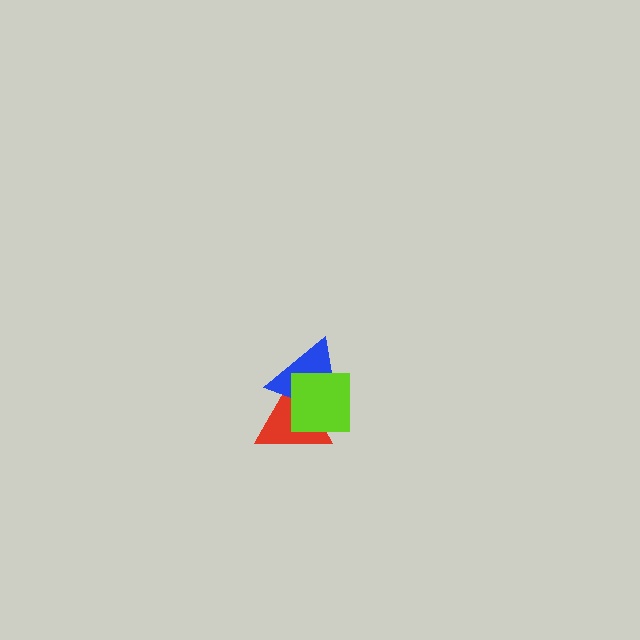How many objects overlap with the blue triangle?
2 objects overlap with the blue triangle.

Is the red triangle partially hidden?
Yes, it is partially covered by another shape.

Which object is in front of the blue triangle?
The lime square is in front of the blue triangle.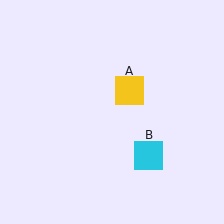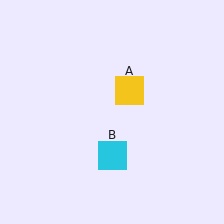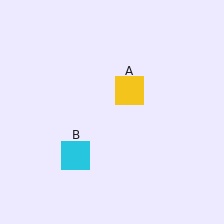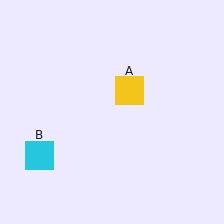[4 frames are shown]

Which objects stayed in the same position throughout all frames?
Yellow square (object A) remained stationary.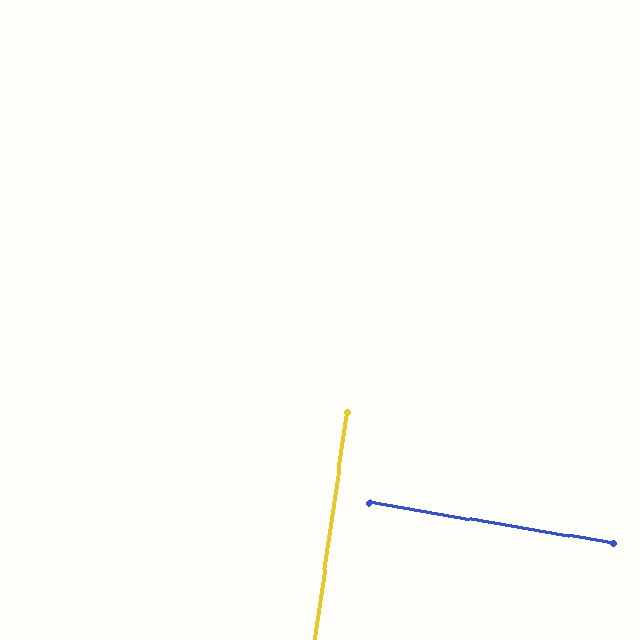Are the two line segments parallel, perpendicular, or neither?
Perpendicular — they meet at approximately 88°.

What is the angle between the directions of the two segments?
Approximately 88 degrees.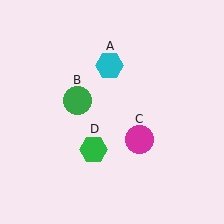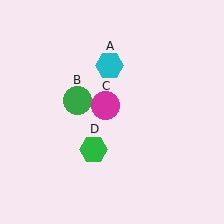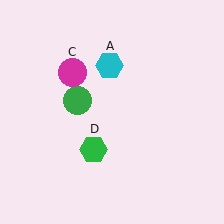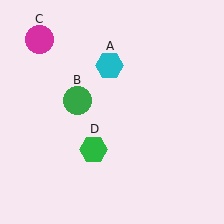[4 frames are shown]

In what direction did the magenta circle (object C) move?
The magenta circle (object C) moved up and to the left.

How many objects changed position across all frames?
1 object changed position: magenta circle (object C).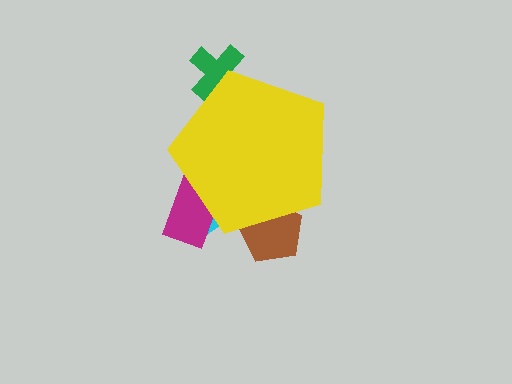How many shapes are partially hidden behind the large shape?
4 shapes are partially hidden.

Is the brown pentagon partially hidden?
Yes, the brown pentagon is partially hidden behind the yellow pentagon.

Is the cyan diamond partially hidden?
Yes, the cyan diamond is partially hidden behind the yellow pentagon.